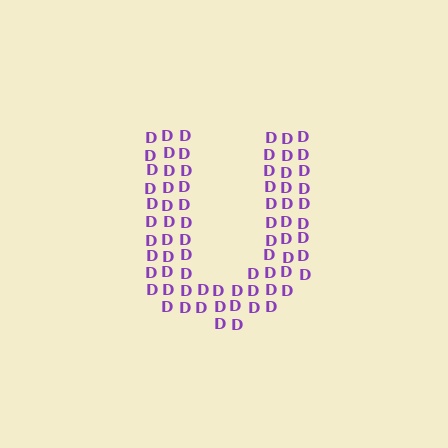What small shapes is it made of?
It is made of small letter D's.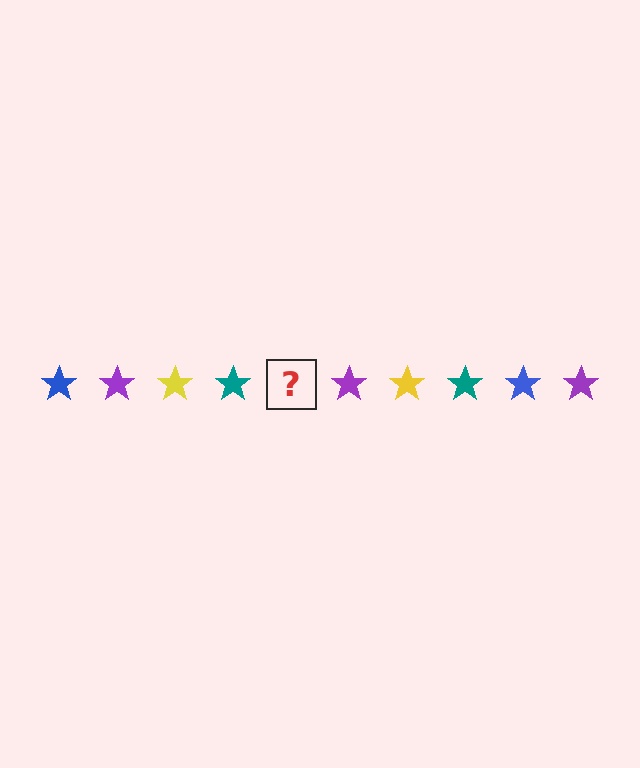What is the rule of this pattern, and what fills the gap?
The rule is that the pattern cycles through blue, purple, yellow, teal stars. The gap should be filled with a blue star.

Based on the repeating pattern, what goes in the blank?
The blank should be a blue star.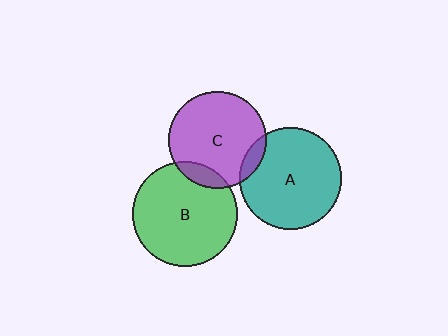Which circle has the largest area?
Circle B (green).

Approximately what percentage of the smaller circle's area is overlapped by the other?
Approximately 10%.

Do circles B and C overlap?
Yes.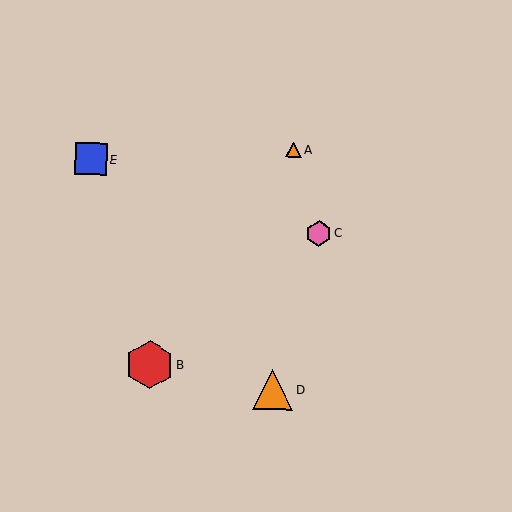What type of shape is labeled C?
Shape C is a pink hexagon.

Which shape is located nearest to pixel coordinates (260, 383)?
The orange triangle (labeled D) at (272, 390) is nearest to that location.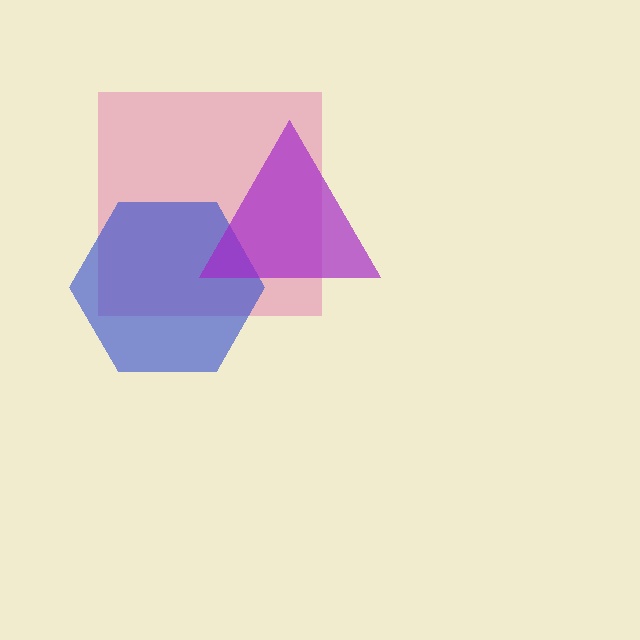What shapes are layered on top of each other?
The layered shapes are: a pink square, a blue hexagon, a purple triangle.